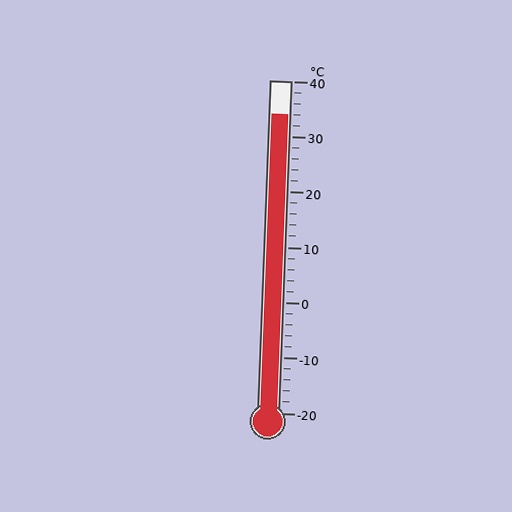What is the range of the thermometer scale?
The thermometer scale ranges from -20°C to 40°C.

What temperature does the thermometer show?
The thermometer shows approximately 34°C.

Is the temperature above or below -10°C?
The temperature is above -10°C.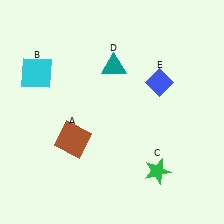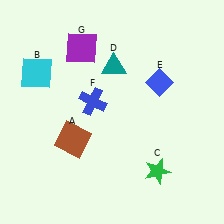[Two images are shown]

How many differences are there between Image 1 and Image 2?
There are 2 differences between the two images.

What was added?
A blue cross (F), a purple square (G) were added in Image 2.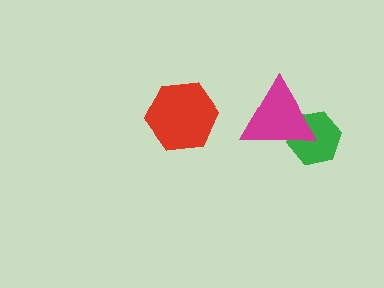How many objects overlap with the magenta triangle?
1 object overlaps with the magenta triangle.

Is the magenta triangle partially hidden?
No, no other shape covers it.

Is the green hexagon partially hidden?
Yes, it is partially covered by another shape.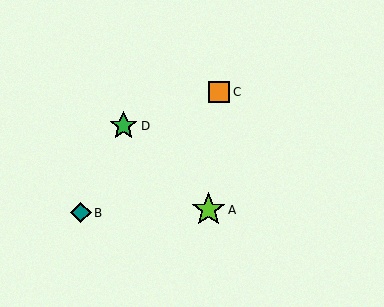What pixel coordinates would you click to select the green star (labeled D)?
Click at (123, 126) to select the green star D.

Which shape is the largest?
The lime star (labeled A) is the largest.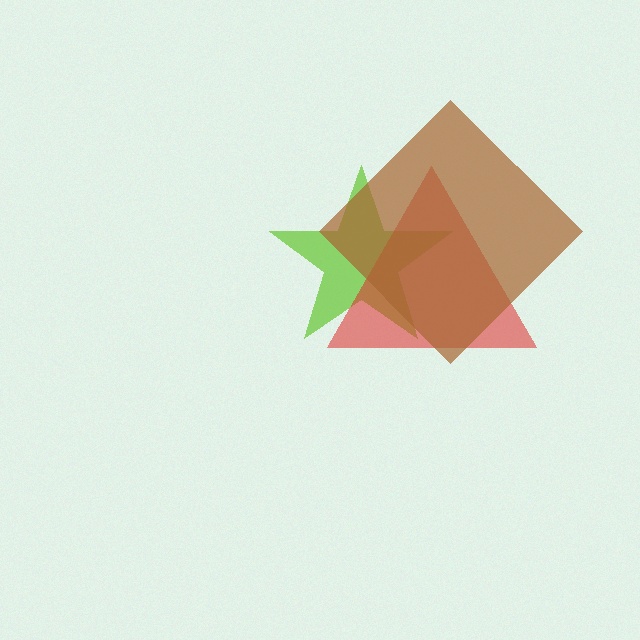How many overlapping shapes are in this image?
There are 3 overlapping shapes in the image.